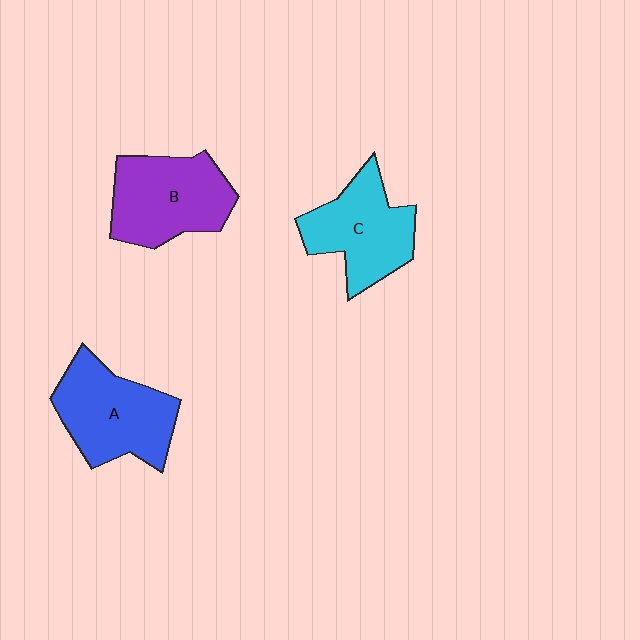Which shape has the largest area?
Shape A (blue).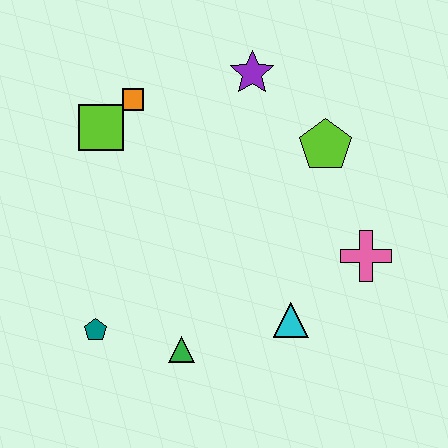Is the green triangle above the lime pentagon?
No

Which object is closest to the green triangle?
The teal pentagon is closest to the green triangle.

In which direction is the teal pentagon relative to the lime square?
The teal pentagon is below the lime square.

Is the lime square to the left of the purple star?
Yes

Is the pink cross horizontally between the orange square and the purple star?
No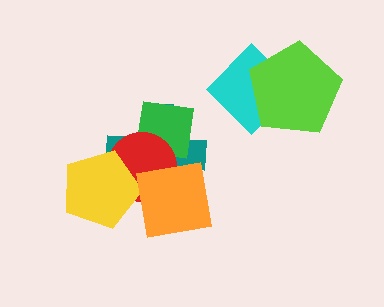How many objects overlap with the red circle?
4 objects overlap with the red circle.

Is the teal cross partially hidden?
Yes, it is partially covered by another shape.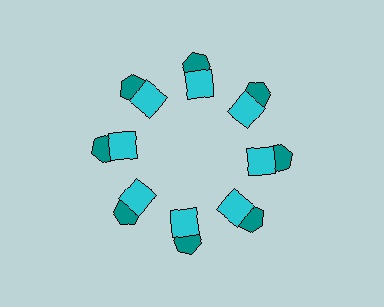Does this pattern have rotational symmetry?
Yes, this pattern has 8-fold rotational symmetry. It looks the same after rotating 45 degrees around the center.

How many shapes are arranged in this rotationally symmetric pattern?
There are 16 shapes, arranged in 8 groups of 2.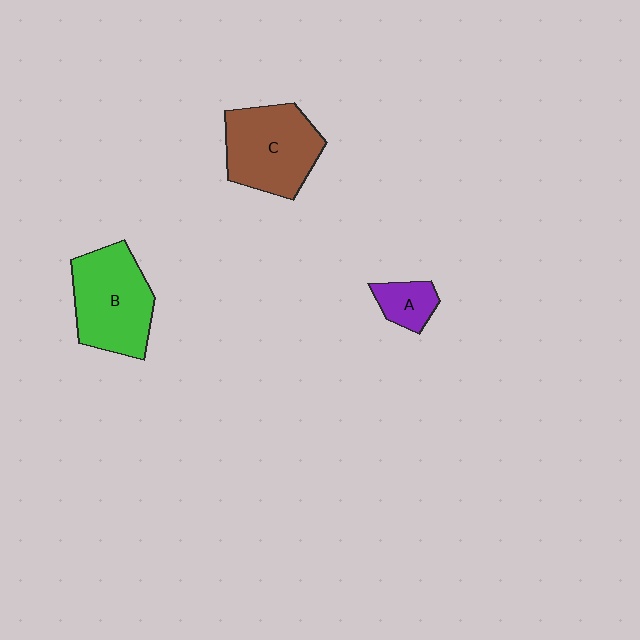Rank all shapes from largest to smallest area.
From largest to smallest: B (green), C (brown), A (purple).